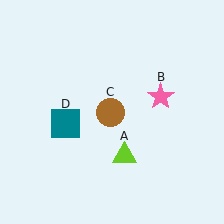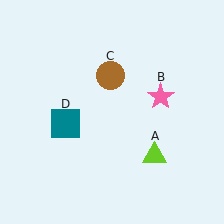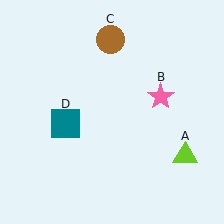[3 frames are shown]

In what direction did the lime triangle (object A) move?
The lime triangle (object A) moved right.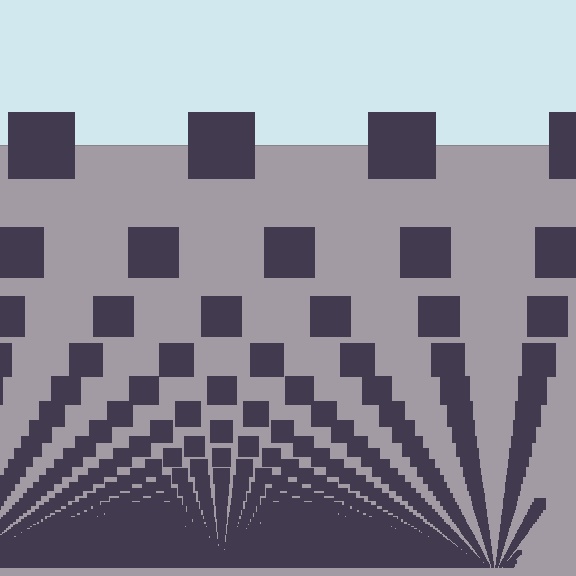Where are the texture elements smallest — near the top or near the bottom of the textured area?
Near the bottom.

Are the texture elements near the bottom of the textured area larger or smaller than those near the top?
Smaller. The gradient is inverted — elements near the bottom are smaller and denser.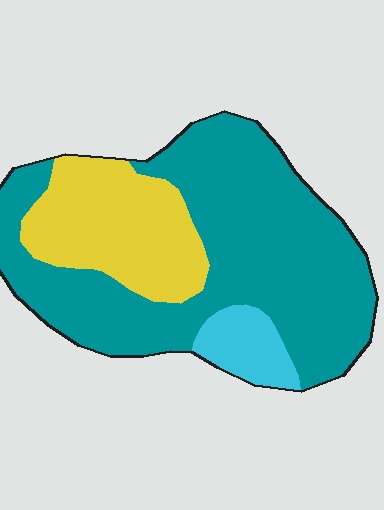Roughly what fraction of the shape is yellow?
Yellow takes up about one quarter (1/4) of the shape.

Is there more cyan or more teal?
Teal.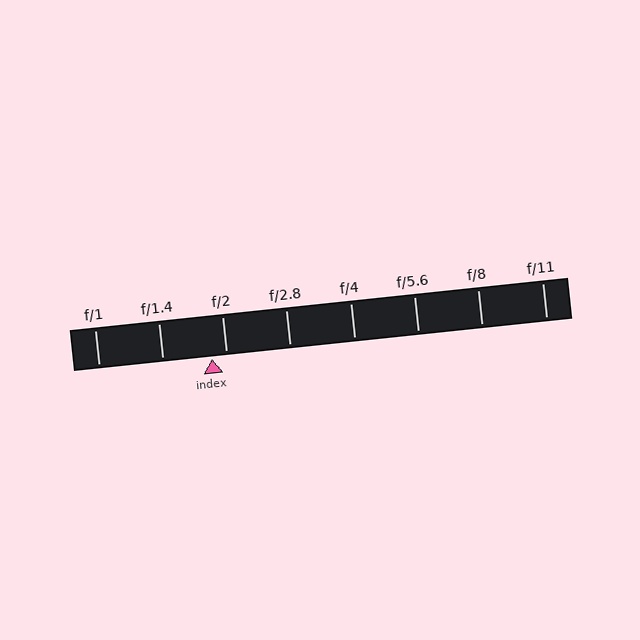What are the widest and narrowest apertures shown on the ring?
The widest aperture shown is f/1 and the narrowest is f/11.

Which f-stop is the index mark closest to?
The index mark is closest to f/2.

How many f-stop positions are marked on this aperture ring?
There are 8 f-stop positions marked.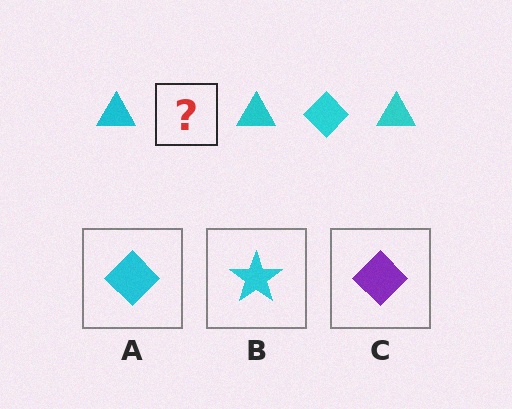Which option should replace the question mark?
Option A.